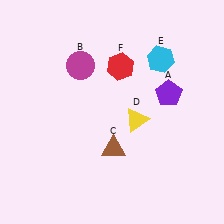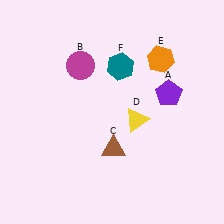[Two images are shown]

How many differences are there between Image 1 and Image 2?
There are 2 differences between the two images.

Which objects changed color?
E changed from cyan to orange. F changed from red to teal.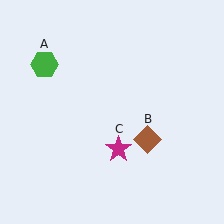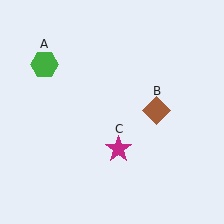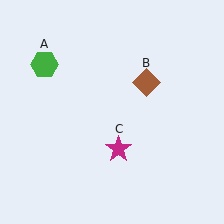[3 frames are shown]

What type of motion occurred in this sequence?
The brown diamond (object B) rotated counterclockwise around the center of the scene.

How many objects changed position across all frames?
1 object changed position: brown diamond (object B).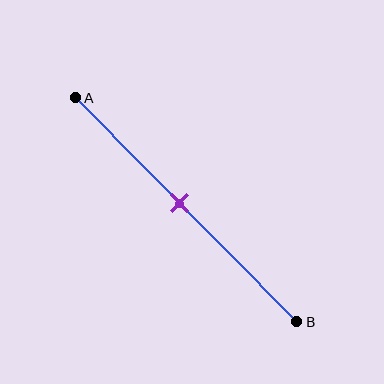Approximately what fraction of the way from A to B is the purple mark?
The purple mark is approximately 45% of the way from A to B.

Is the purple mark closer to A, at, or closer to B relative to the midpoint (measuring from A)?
The purple mark is approximately at the midpoint of segment AB.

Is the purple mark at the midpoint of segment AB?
Yes, the mark is approximately at the midpoint.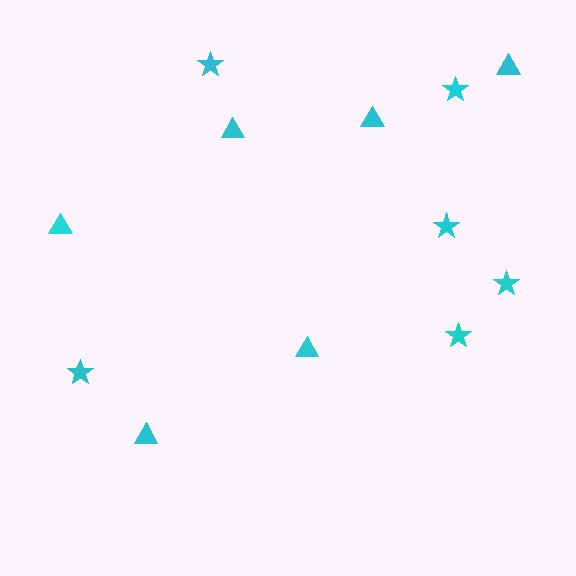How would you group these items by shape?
There are 2 groups: one group of stars (6) and one group of triangles (6).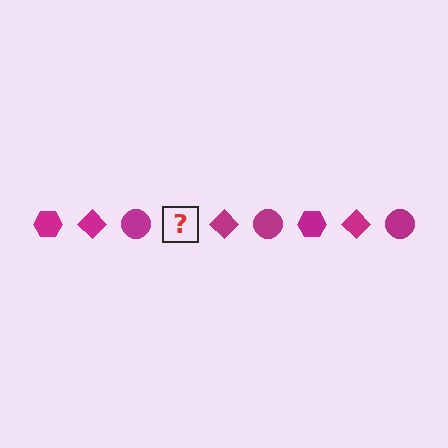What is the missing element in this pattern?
The missing element is a magenta hexagon.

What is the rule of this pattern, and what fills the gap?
The rule is that the pattern cycles through hexagon, diamond, circle shapes in magenta. The gap should be filled with a magenta hexagon.